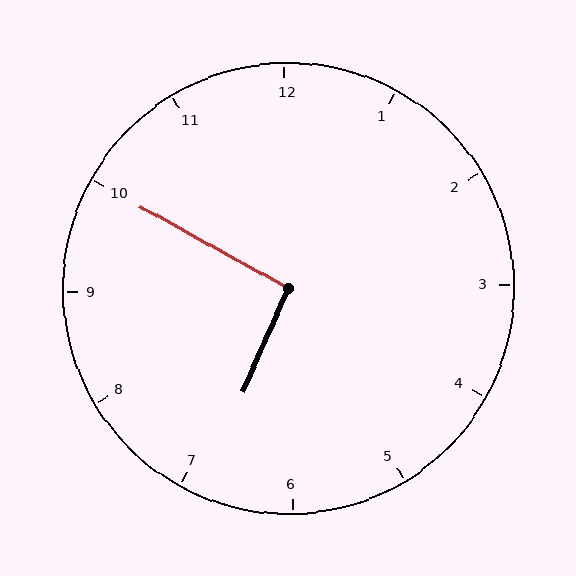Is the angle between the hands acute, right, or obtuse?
It is right.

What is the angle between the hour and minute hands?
Approximately 95 degrees.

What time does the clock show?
6:50.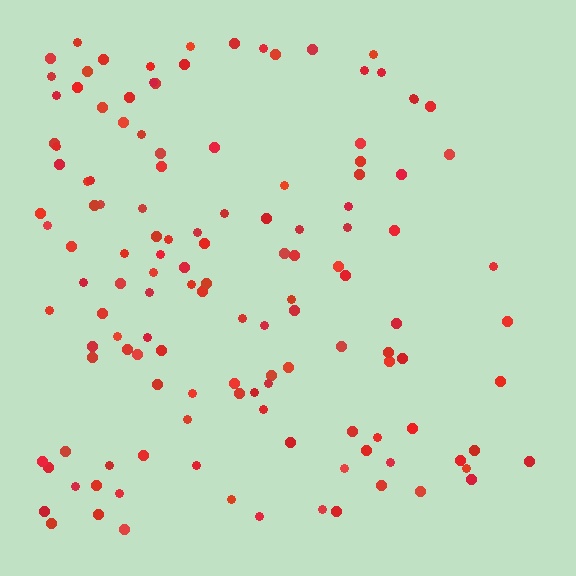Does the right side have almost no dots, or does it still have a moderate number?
Still a moderate number, just noticeably fewer than the left.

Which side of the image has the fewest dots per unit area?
The right.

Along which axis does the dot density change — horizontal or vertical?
Horizontal.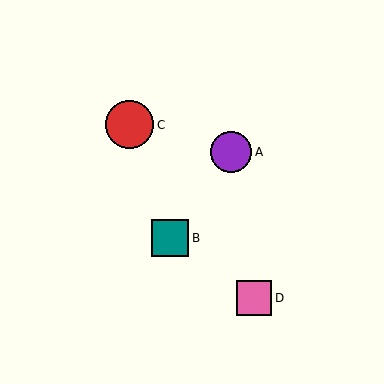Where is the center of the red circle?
The center of the red circle is at (130, 125).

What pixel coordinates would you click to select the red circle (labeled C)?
Click at (130, 125) to select the red circle C.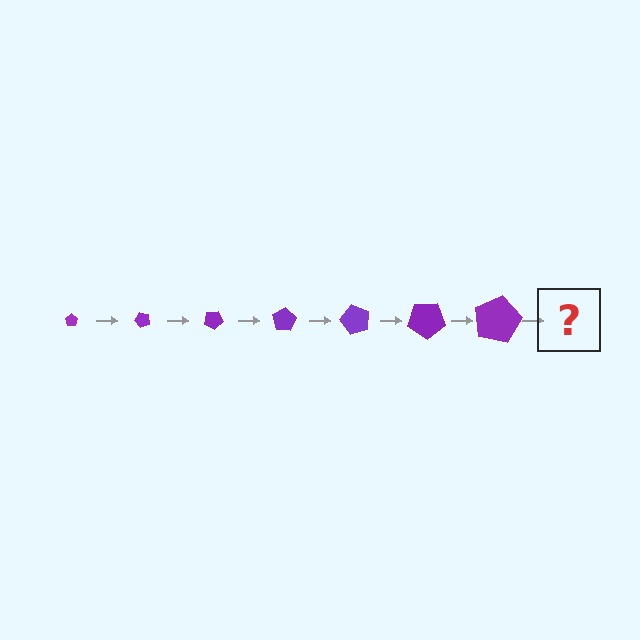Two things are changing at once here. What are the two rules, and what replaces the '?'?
The two rules are that the pentagon grows larger each step and it rotates 50 degrees each step. The '?' should be a pentagon, larger than the previous one and rotated 350 degrees from the start.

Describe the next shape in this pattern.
It should be a pentagon, larger than the previous one and rotated 350 degrees from the start.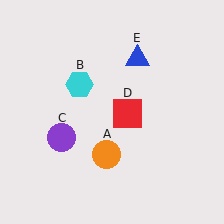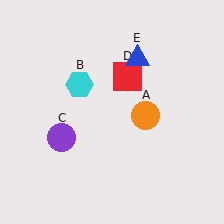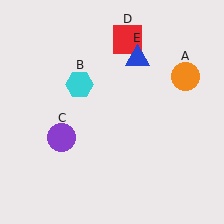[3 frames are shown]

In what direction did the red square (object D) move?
The red square (object D) moved up.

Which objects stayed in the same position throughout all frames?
Cyan hexagon (object B) and purple circle (object C) and blue triangle (object E) remained stationary.